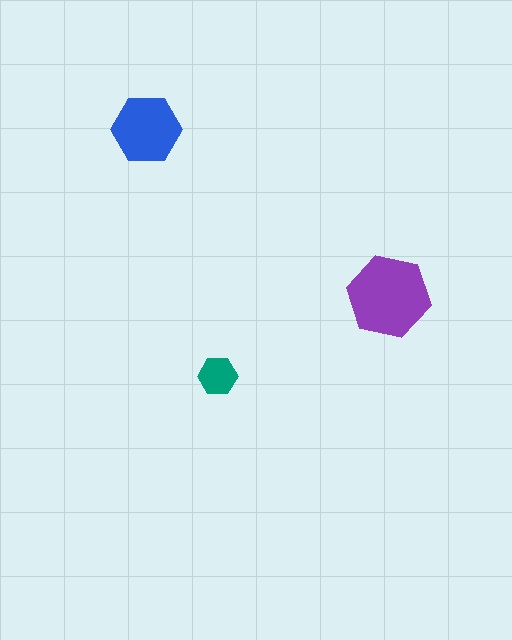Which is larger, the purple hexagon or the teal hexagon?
The purple one.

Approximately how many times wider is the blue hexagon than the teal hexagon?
About 2 times wider.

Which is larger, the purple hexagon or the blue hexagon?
The purple one.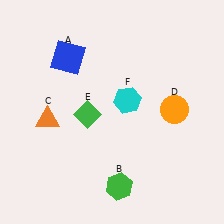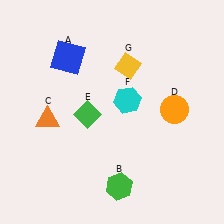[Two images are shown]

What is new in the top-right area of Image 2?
A yellow diamond (G) was added in the top-right area of Image 2.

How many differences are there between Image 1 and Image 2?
There is 1 difference between the two images.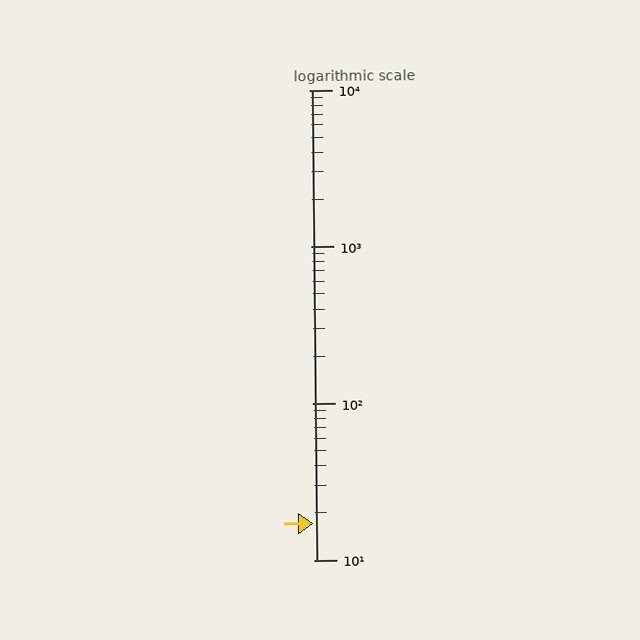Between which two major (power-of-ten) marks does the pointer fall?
The pointer is between 10 and 100.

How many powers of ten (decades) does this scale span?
The scale spans 3 decades, from 10 to 10000.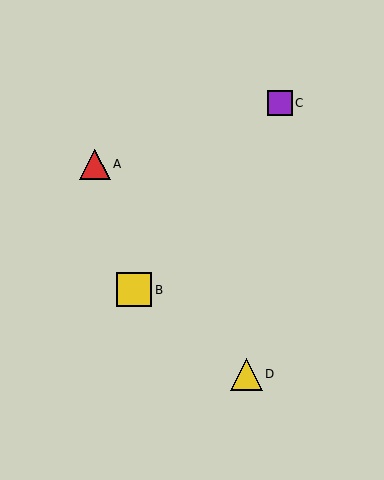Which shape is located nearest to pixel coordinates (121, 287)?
The yellow square (labeled B) at (134, 290) is nearest to that location.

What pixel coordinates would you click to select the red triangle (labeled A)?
Click at (95, 164) to select the red triangle A.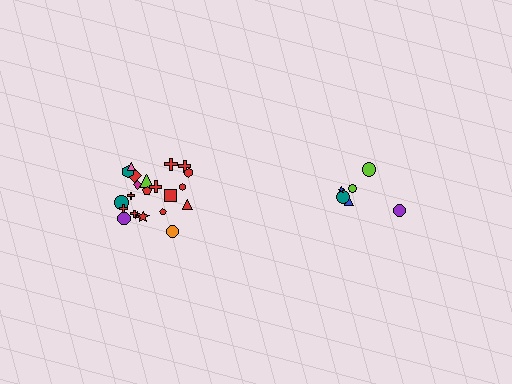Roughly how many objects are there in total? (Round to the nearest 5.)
Roughly 30 objects in total.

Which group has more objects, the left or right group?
The left group.